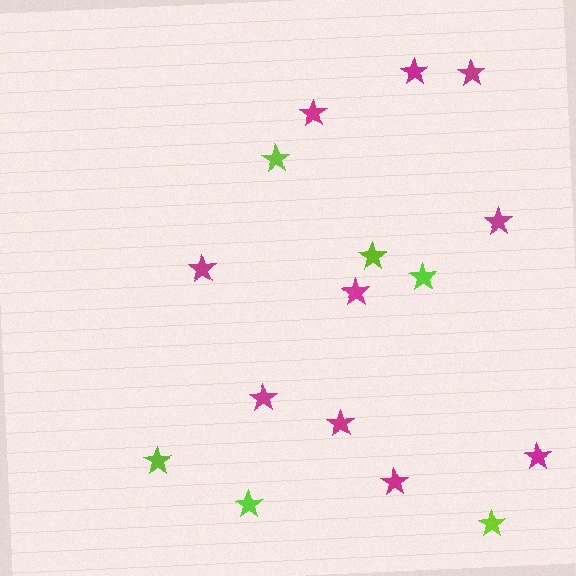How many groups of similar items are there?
There are 2 groups: one group of lime stars (6) and one group of magenta stars (10).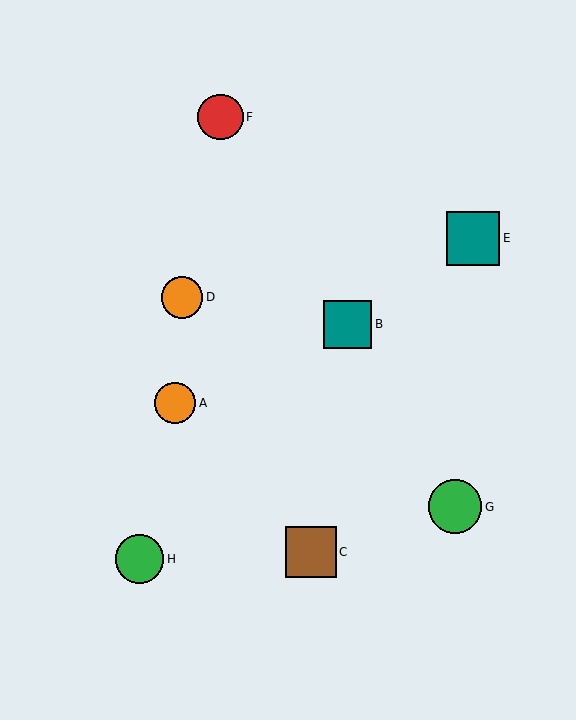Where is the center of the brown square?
The center of the brown square is at (311, 552).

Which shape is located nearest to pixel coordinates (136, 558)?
The green circle (labeled H) at (139, 559) is nearest to that location.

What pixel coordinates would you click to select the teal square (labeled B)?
Click at (348, 324) to select the teal square B.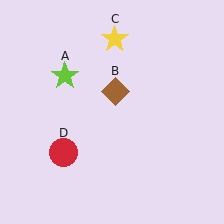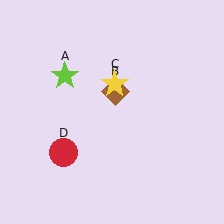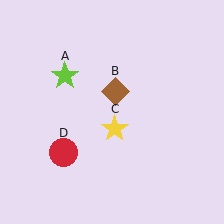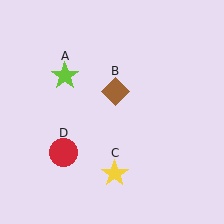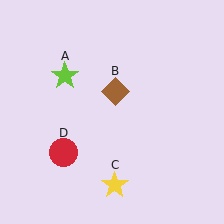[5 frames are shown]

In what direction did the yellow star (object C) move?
The yellow star (object C) moved down.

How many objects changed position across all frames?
1 object changed position: yellow star (object C).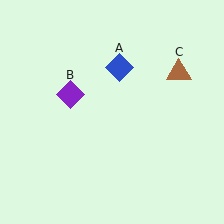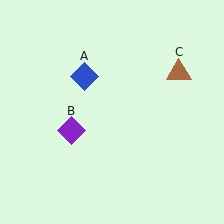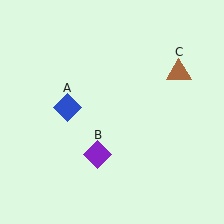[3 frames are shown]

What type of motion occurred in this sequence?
The blue diamond (object A), purple diamond (object B) rotated counterclockwise around the center of the scene.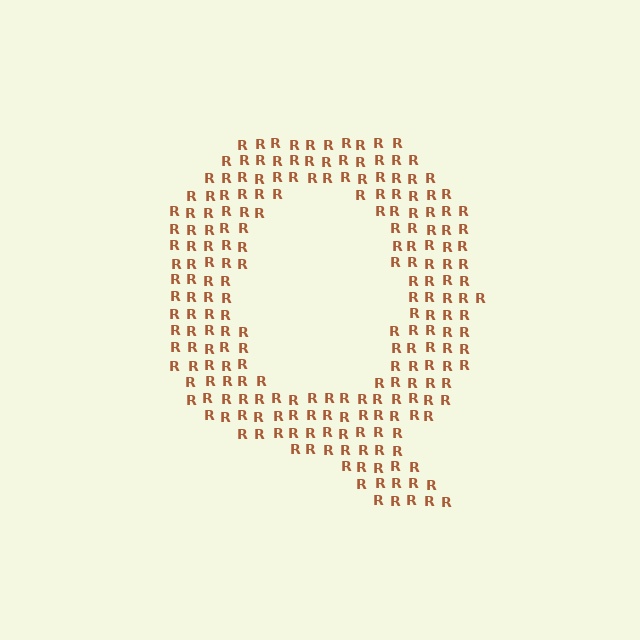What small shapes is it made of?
It is made of small letter R's.